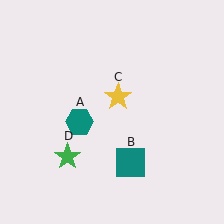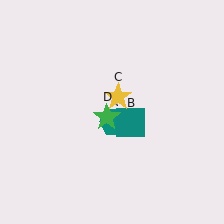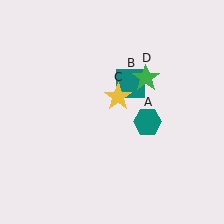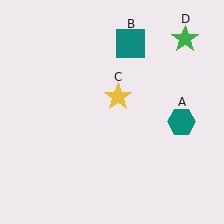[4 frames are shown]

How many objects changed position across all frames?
3 objects changed position: teal hexagon (object A), teal square (object B), green star (object D).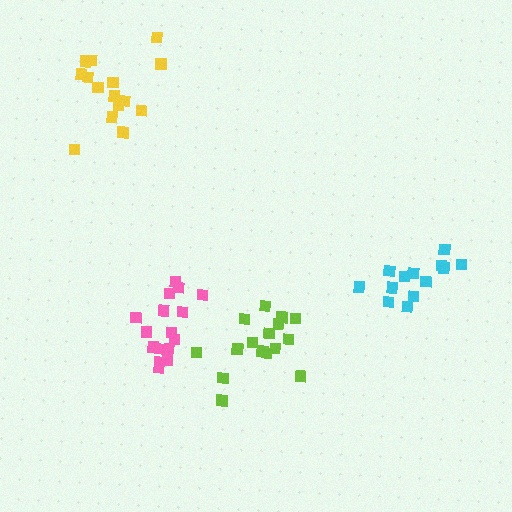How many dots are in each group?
Group 1: 15 dots, Group 2: 16 dots, Group 3: 13 dots, Group 4: 16 dots (60 total).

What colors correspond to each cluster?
The clusters are colored: yellow, lime, cyan, pink.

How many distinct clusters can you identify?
There are 4 distinct clusters.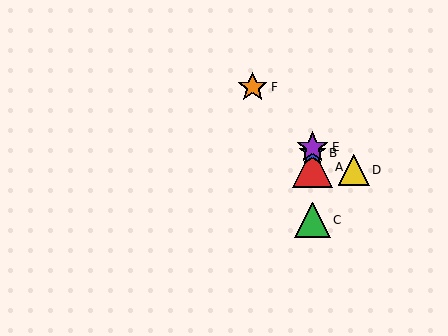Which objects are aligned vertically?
Objects A, B, C, E are aligned vertically.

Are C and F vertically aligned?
No, C is at x≈312 and F is at x≈253.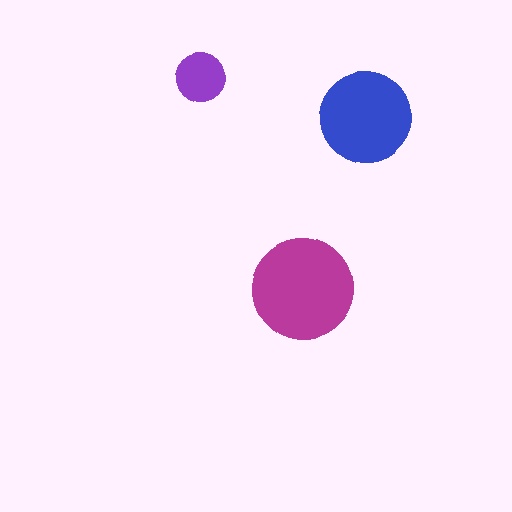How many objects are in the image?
There are 3 objects in the image.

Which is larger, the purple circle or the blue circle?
The blue one.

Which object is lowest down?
The magenta circle is bottommost.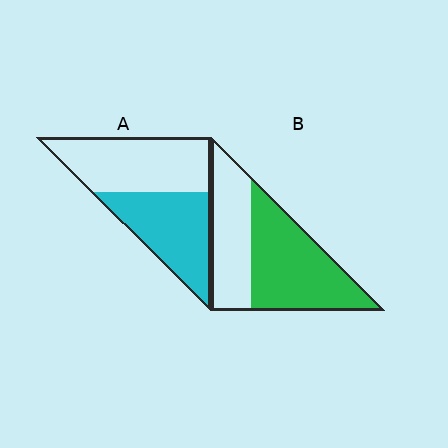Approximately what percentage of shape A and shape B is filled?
A is approximately 45% and B is approximately 60%.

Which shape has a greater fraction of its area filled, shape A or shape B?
Shape B.